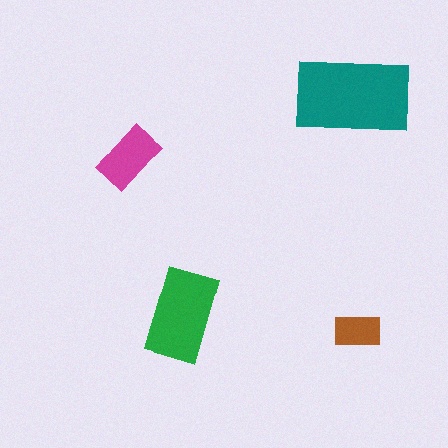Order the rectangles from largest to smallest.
the teal one, the green one, the magenta one, the brown one.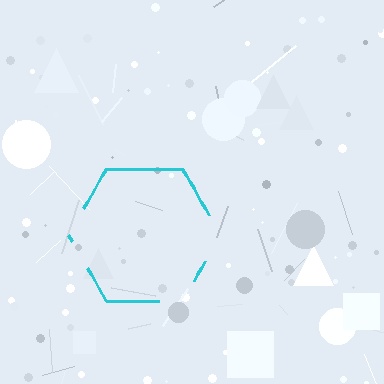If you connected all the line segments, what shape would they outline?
They would outline a hexagon.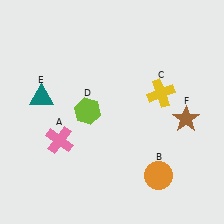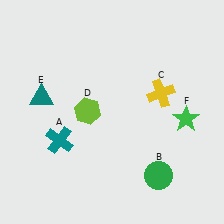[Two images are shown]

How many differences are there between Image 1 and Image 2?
There are 3 differences between the two images.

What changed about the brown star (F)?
In Image 1, F is brown. In Image 2, it changed to green.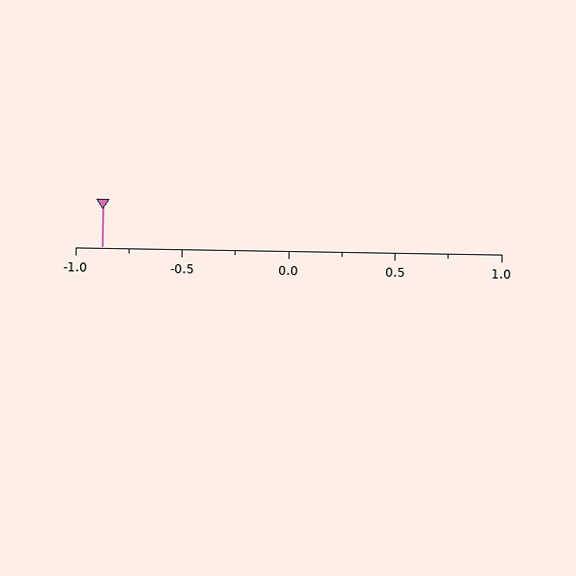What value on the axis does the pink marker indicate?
The marker indicates approximately -0.88.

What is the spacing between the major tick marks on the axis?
The major ticks are spaced 0.5 apart.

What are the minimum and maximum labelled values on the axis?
The axis runs from -1.0 to 1.0.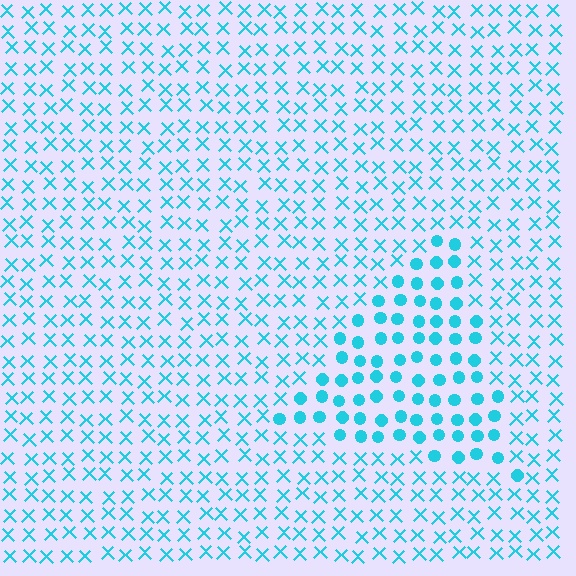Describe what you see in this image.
The image is filled with small cyan elements arranged in a uniform grid. A triangle-shaped region contains circles, while the surrounding area contains X marks. The boundary is defined purely by the change in element shape.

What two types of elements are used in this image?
The image uses circles inside the triangle region and X marks outside it.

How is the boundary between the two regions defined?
The boundary is defined by a change in element shape: circles inside vs. X marks outside. All elements share the same color and spacing.